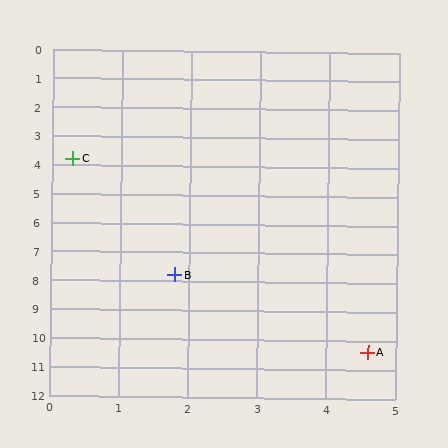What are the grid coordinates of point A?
Point A is at approximately (4.6, 10.4).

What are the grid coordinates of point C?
Point C is at approximately (0.3, 3.8).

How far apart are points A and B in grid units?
Points A and B are about 3.8 grid units apart.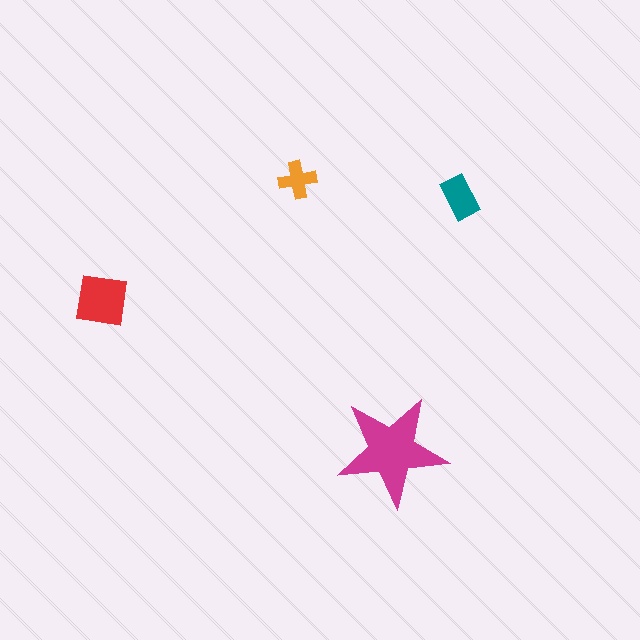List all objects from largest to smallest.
The magenta star, the red square, the teal rectangle, the orange cross.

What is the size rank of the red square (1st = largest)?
2nd.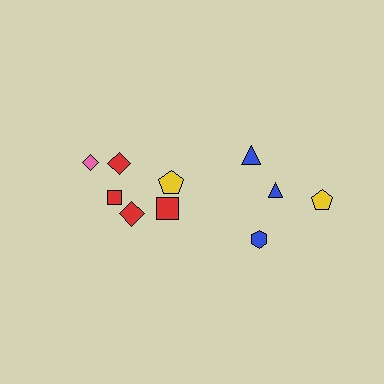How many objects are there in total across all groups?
There are 10 objects.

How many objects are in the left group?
There are 6 objects.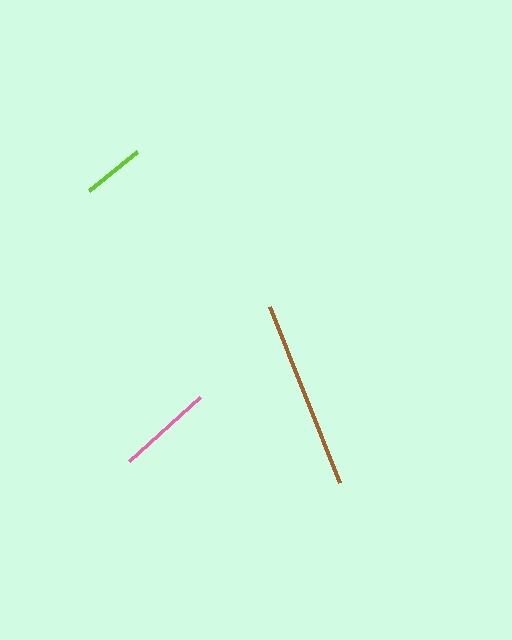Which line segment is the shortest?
The lime line is the shortest at approximately 62 pixels.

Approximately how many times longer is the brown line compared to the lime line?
The brown line is approximately 3.1 times the length of the lime line.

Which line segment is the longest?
The brown line is the longest at approximately 189 pixels.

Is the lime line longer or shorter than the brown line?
The brown line is longer than the lime line.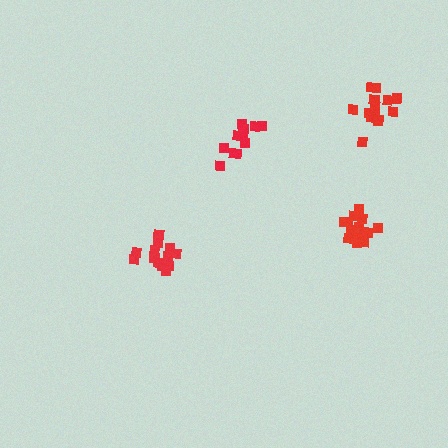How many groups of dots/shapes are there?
There are 4 groups.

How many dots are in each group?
Group 1: 13 dots, Group 2: 14 dots, Group 3: 14 dots, Group 4: 11 dots (52 total).